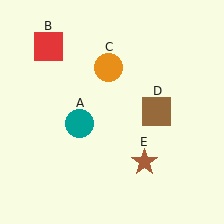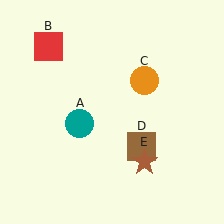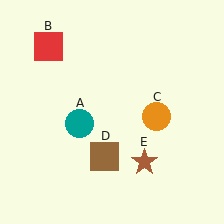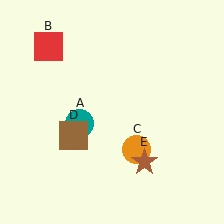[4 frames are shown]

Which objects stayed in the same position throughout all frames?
Teal circle (object A) and red square (object B) and brown star (object E) remained stationary.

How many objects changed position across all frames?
2 objects changed position: orange circle (object C), brown square (object D).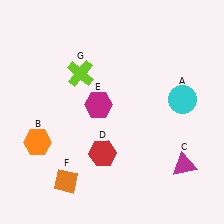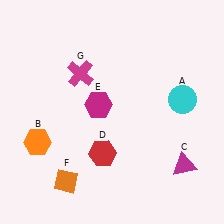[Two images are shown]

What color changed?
The cross (G) changed from lime in Image 1 to magenta in Image 2.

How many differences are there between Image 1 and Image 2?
There is 1 difference between the two images.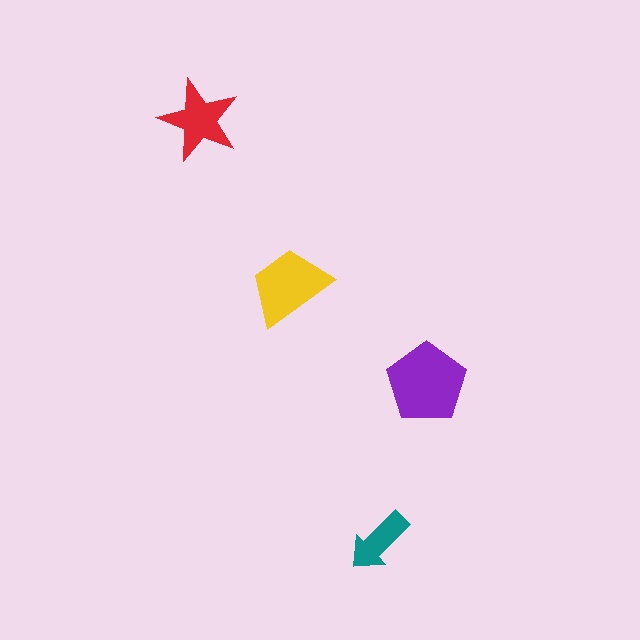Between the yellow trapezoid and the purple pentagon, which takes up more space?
The purple pentagon.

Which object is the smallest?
The teal arrow.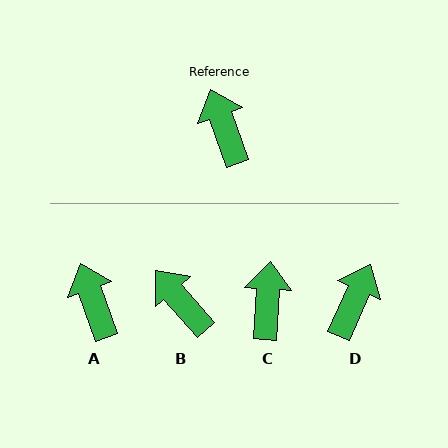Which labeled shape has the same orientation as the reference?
A.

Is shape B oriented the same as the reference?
No, it is off by about 21 degrees.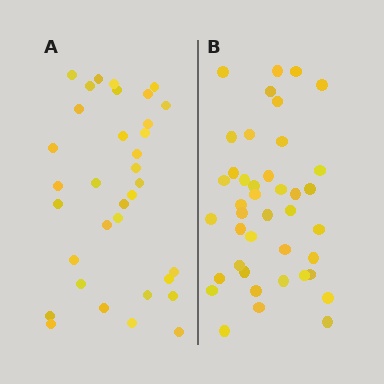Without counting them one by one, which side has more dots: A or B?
Region B (the right region) has more dots.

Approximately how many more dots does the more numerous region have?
Region B has roughly 8 or so more dots than region A.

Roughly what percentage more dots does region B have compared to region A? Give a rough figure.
About 20% more.